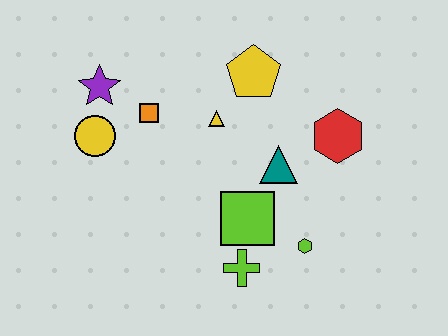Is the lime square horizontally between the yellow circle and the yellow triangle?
No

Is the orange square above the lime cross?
Yes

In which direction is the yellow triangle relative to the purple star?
The yellow triangle is to the right of the purple star.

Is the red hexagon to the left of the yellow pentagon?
No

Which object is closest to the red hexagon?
The teal triangle is closest to the red hexagon.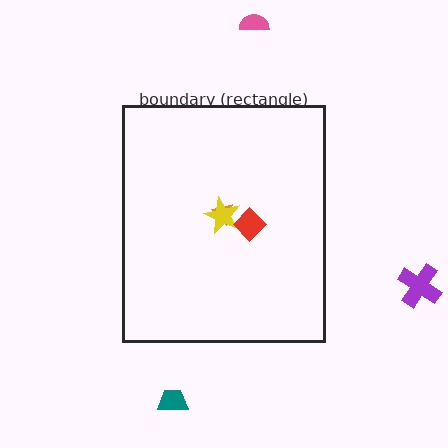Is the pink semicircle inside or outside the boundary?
Outside.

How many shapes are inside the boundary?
3 inside, 3 outside.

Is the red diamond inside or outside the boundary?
Inside.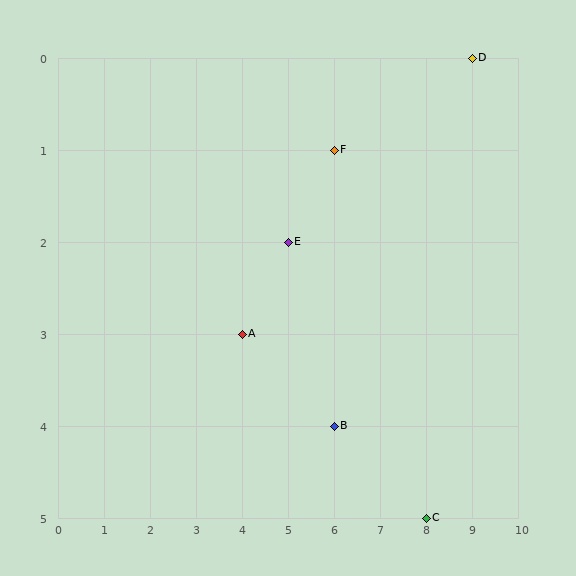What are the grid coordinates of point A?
Point A is at grid coordinates (4, 3).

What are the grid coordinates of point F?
Point F is at grid coordinates (6, 1).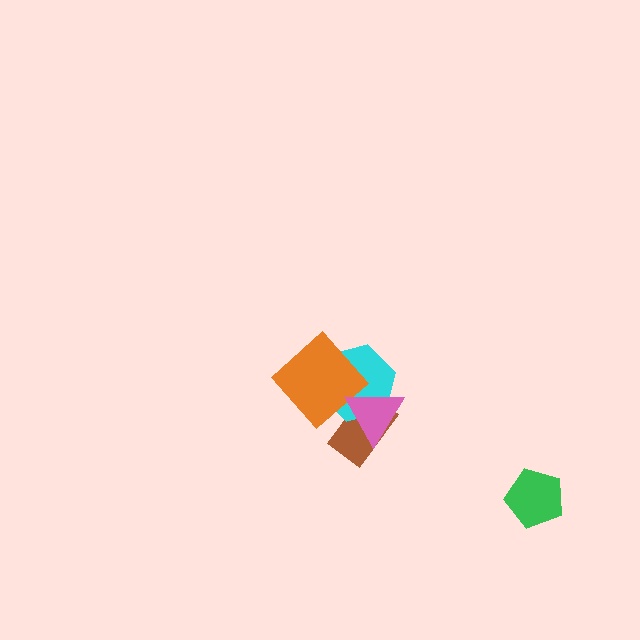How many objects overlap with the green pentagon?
0 objects overlap with the green pentagon.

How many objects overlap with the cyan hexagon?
3 objects overlap with the cyan hexagon.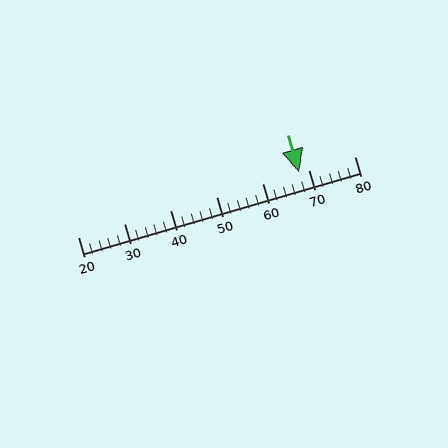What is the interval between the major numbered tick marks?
The major tick marks are spaced 10 units apart.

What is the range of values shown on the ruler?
The ruler shows values from 20 to 80.